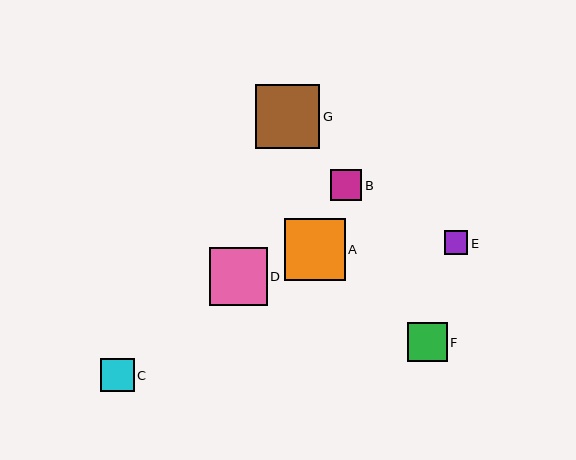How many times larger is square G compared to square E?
Square G is approximately 2.7 times the size of square E.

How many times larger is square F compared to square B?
Square F is approximately 1.2 times the size of square B.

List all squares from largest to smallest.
From largest to smallest: G, A, D, F, C, B, E.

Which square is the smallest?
Square E is the smallest with a size of approximately 23 pixels.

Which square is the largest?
Square G is the largest with a size of approximately 64 pixels.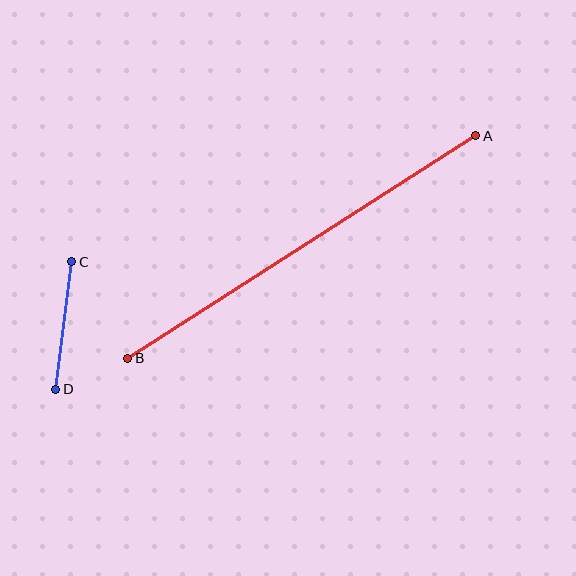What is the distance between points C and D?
The distance is approximately 128 pixels.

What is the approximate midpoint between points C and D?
The midpoint is at approximately (64, 326) pixels.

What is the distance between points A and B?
The distance is approximately 413 pixels.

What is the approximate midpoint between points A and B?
The midpoint is at approximately (302, 247) pixels.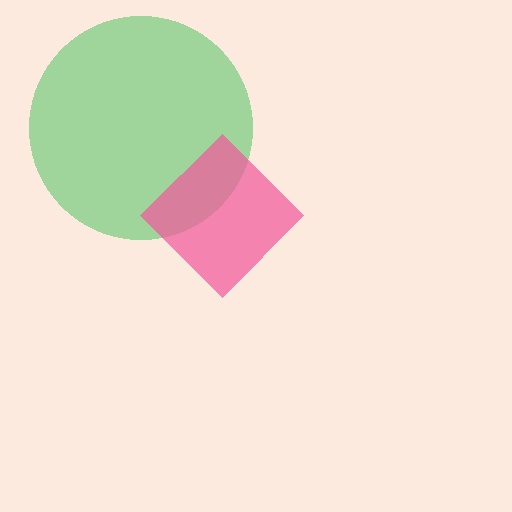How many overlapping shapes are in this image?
There are 2 overlapping shapes in the image.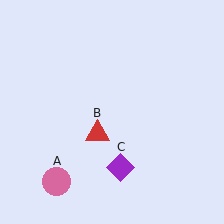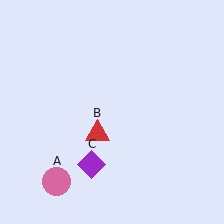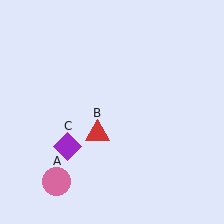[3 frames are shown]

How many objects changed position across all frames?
1 object changed position: purple diamond (object C).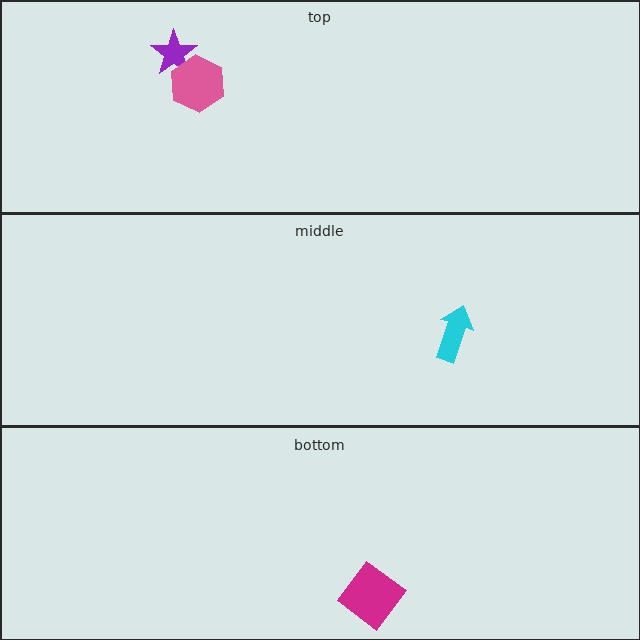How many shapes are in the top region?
2.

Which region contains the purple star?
The top region.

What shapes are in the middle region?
The cyan arrow.